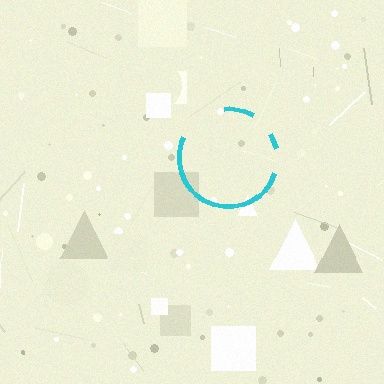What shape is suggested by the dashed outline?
The dashed outline suggests a circle.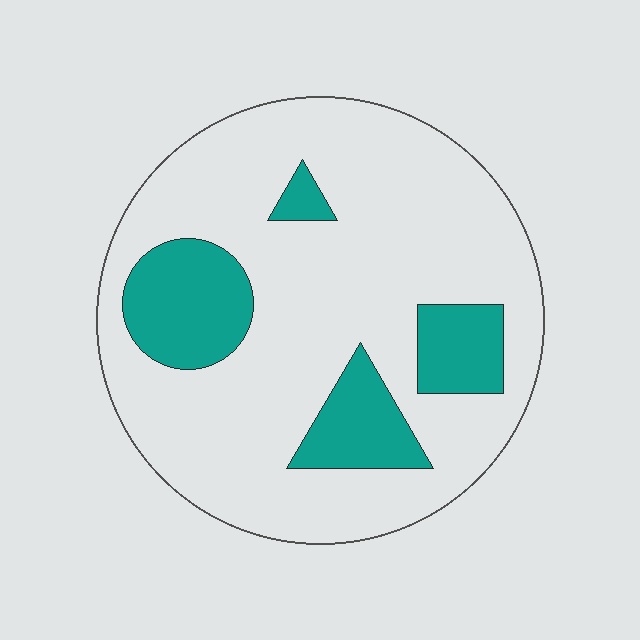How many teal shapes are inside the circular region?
4.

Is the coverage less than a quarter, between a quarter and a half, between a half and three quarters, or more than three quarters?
Less than a quarter.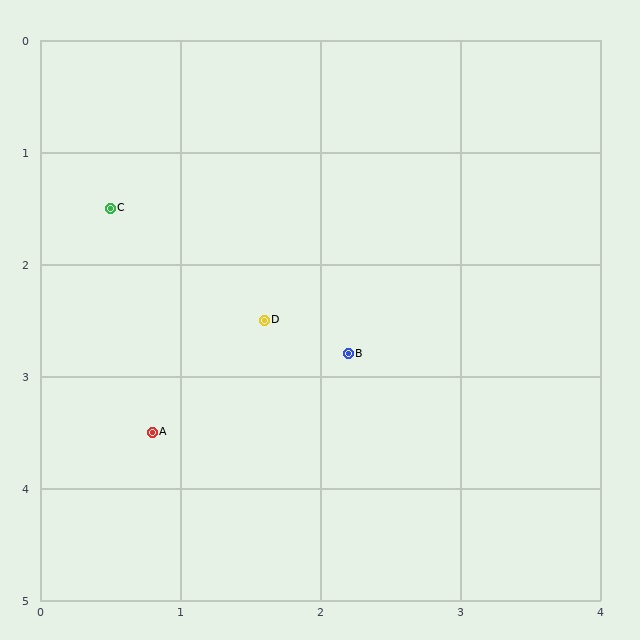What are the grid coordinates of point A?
Point A is at approximately (0.8, 3.5).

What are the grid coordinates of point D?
Point D is at approximately (1.6, 2.5).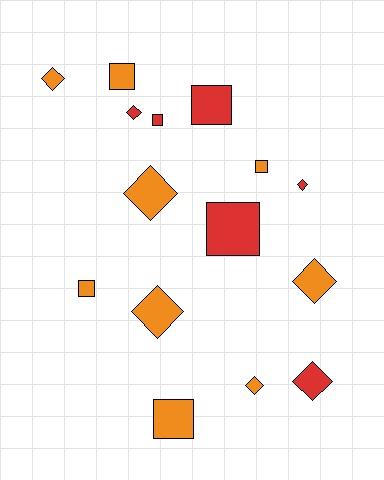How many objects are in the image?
There are 15 objects.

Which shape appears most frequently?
Diamond, with 8 objects.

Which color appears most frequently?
Orange, with 9 objects.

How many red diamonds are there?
There are 3 red diamonds.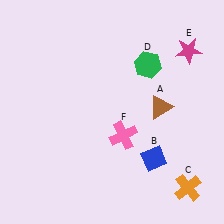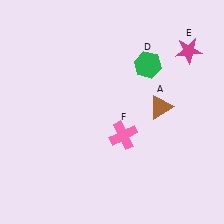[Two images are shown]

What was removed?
The orange cross (C), the blue diamond (B) were removed in Image 2.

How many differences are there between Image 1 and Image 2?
There are 2 differences between the two images.